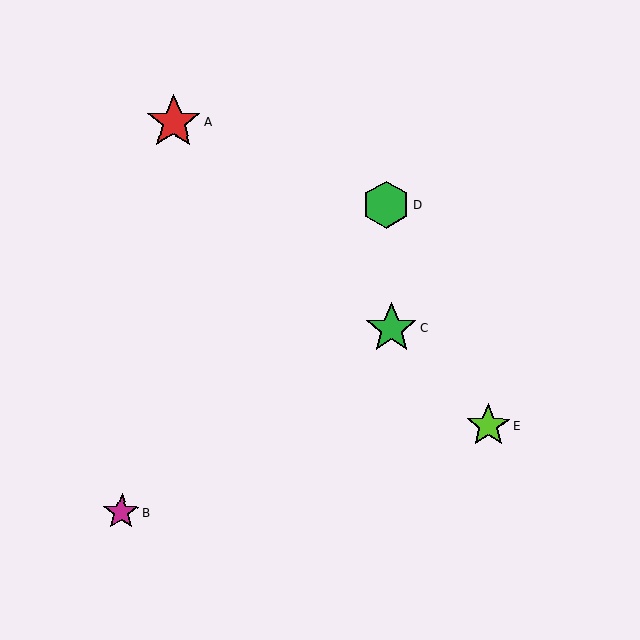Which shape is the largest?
The red star (labeled A) is the largest.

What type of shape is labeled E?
Shape E is a lime star.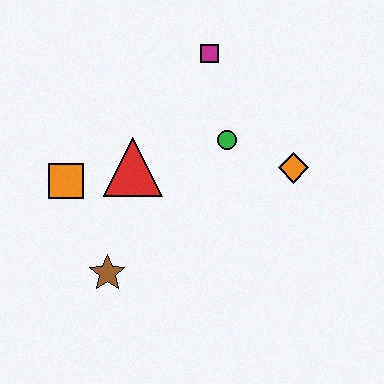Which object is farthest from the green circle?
The brown star is farthest from the green circle.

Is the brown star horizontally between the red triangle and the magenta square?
No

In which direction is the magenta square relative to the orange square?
The magenta square is to the right of the orange square.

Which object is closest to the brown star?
The orange square is closest to the brown star.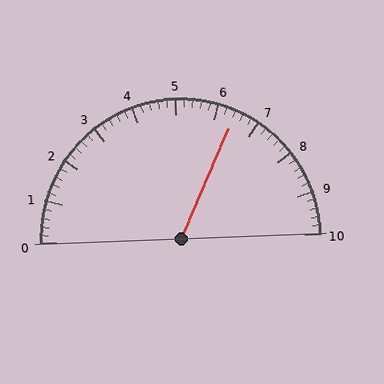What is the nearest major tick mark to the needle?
The nearest major tick mark is 6.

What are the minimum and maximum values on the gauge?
The gauge ranges from 0 to 10.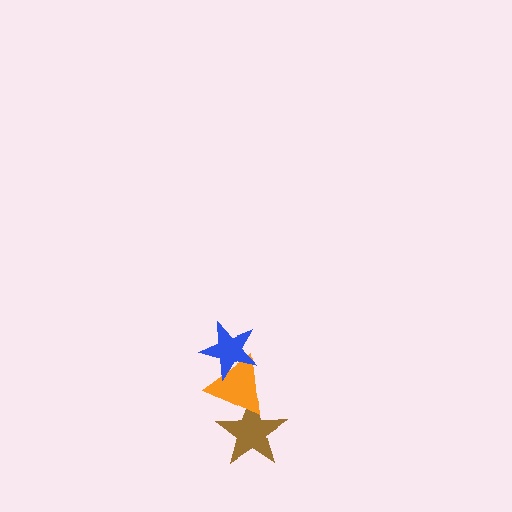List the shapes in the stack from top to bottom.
From top to bottom: the blue star, the orange triangle, the brown star.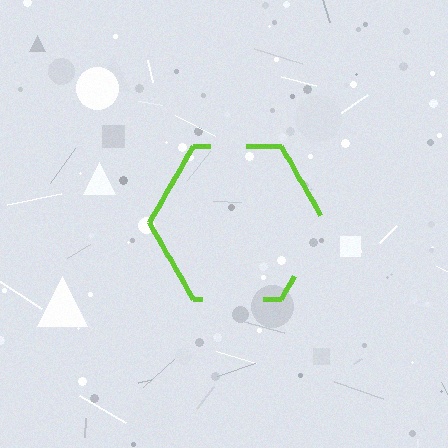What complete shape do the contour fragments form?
The contour fragments form a hexagon.